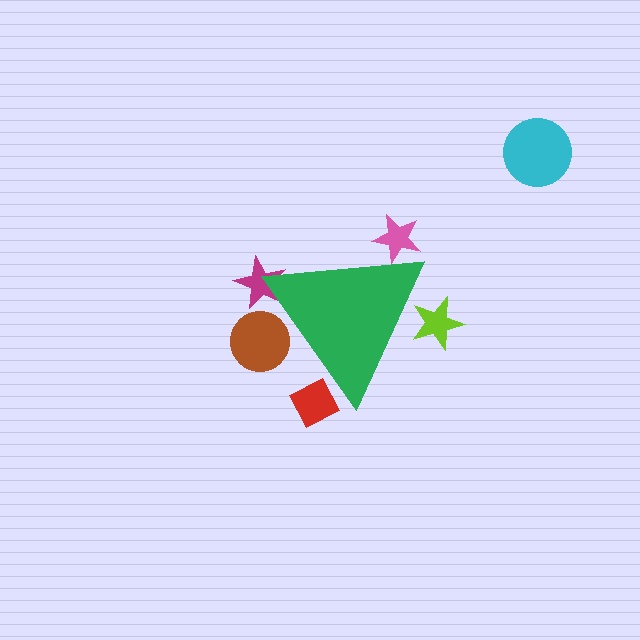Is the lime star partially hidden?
Yes, the lime star is partially hidden behind the green triangle.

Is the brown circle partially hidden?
Yes, the brown circle is partially hidden behind the green triangle.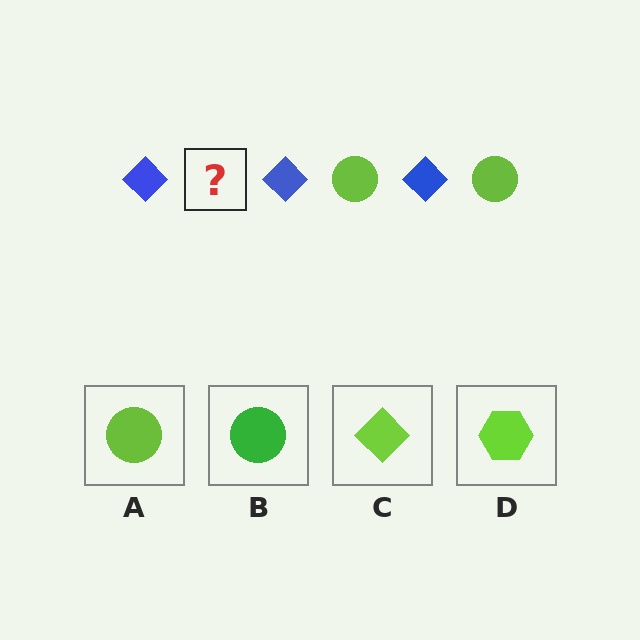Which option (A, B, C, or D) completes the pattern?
A.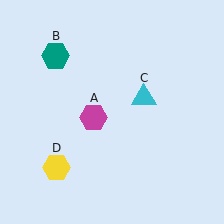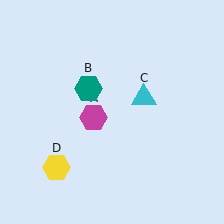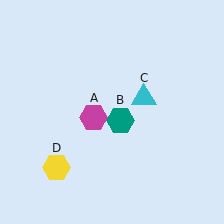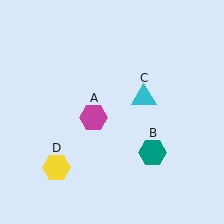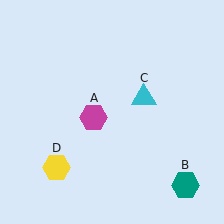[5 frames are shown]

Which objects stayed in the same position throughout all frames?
Magenta hexagon (object A) and cyan triangle (object C) and yellow hexagon (object D) remained stationary.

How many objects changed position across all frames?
1 object changed position: teal hexagon (object B).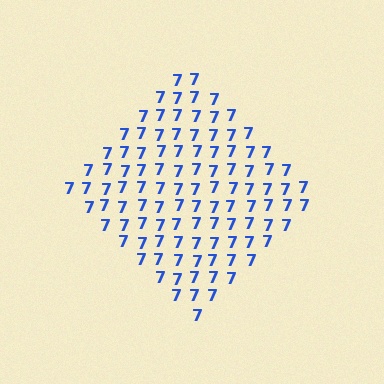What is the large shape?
The large shape is a diamond.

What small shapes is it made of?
It is made of small digit 7's.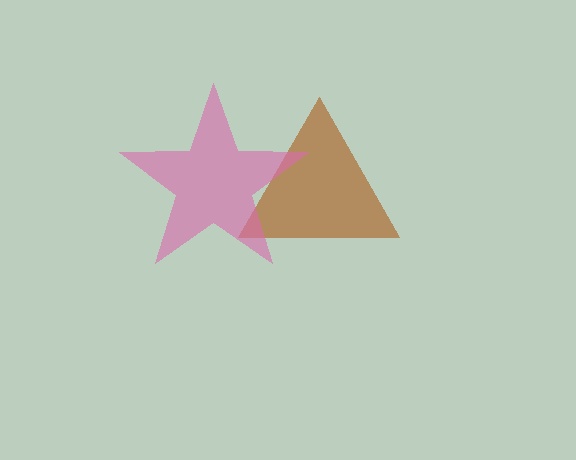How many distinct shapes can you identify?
There are 2 distinct shapes: a brown triangle, a pink star.